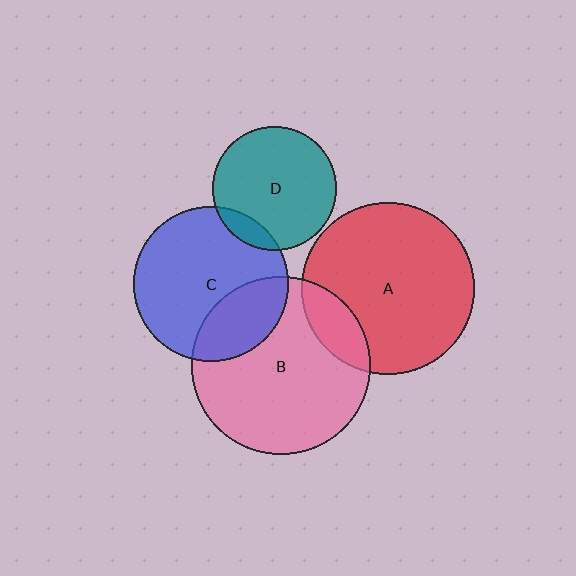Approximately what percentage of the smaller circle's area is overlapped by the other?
Approximately 30%.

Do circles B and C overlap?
Yes.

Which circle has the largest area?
Circle B (pink).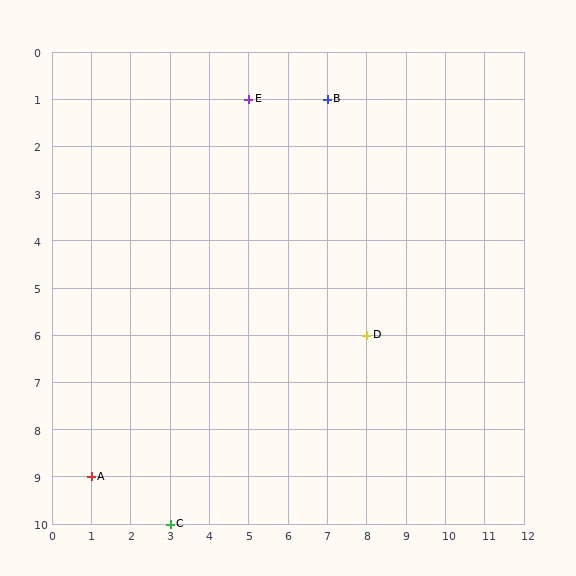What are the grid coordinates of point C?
Point C is at grid coordinates (3, 10).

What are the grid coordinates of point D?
Point D is at grid coordinates (8, 6).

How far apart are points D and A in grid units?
Points D and A are 7 columns and 3 rows apart (about 7.6 grid units diagonally).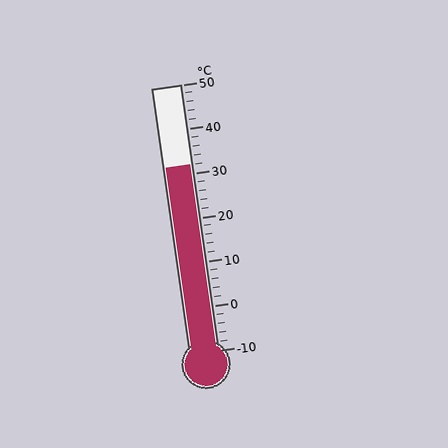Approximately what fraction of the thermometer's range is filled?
The thermometer is filled to approximately 70% of its range.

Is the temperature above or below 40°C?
The temperature is below 40°C.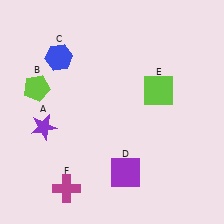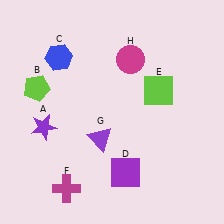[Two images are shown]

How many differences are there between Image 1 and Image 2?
There are 2 differences between the two images.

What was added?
A purple triangle (G), a magenta circle (H) were added in Image 2.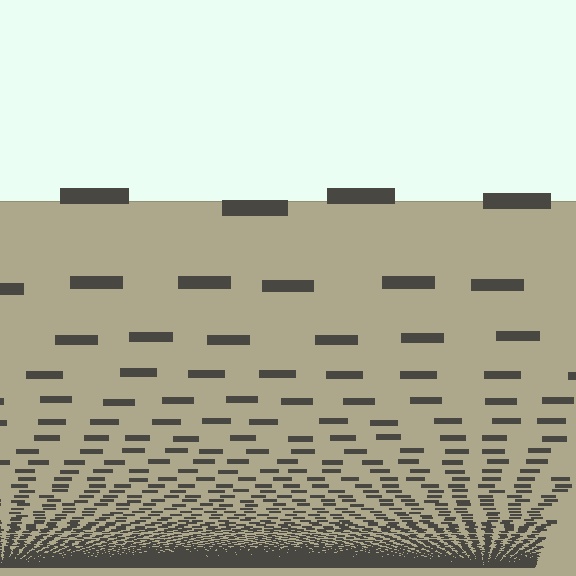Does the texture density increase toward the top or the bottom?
Density increases toward the bottom.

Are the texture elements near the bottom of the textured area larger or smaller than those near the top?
Smaller. The gradient is inverted — elements near the bottom are smaller and denser.